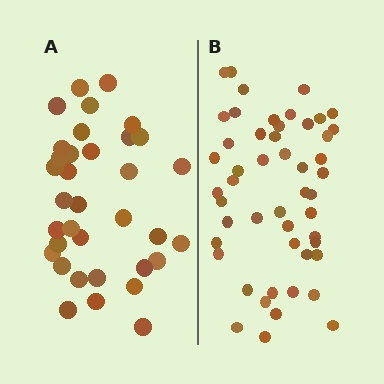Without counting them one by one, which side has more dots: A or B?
Region B (the right region) has more dots.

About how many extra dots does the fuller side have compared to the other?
Region B has approximately 15 more dots than region A.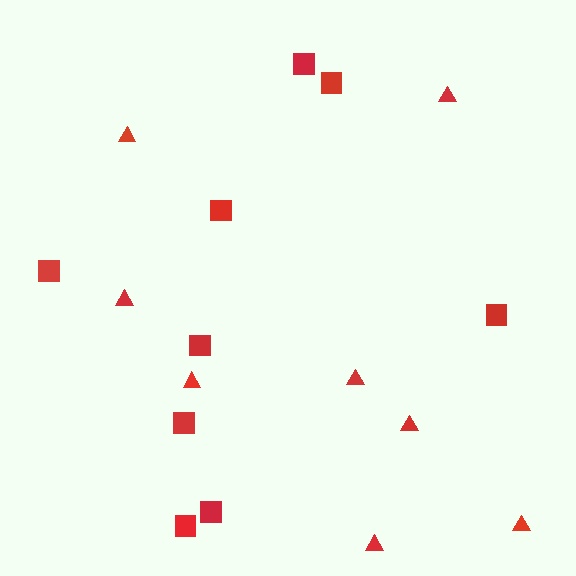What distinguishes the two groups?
There are 2 groups: one group of triangles (8) and one group of squares (9).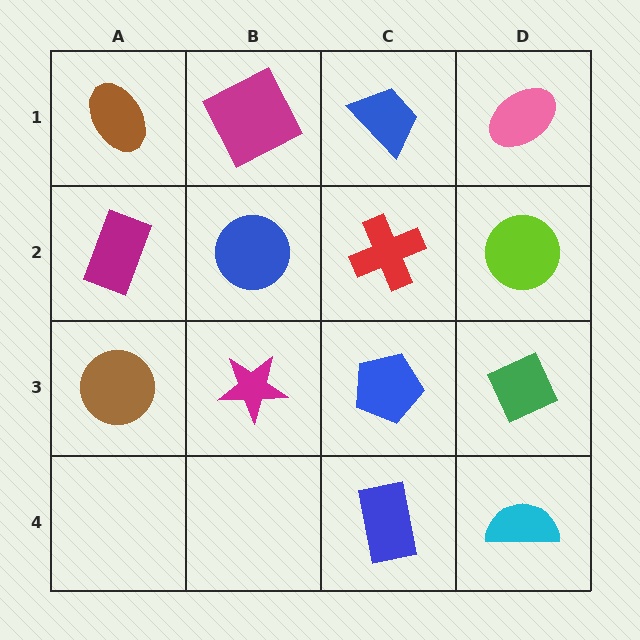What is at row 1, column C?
A blue trapezoid.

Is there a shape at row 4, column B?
No, that cell is empty.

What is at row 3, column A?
A brown circle.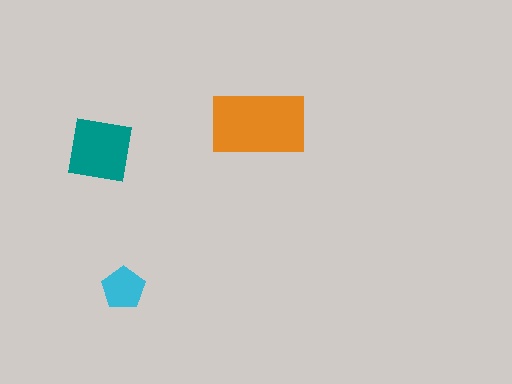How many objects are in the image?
There are 3 objects in the image.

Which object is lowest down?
The cyan pentagon is bottommost.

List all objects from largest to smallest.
The orange rectangle, the teal square, the cyan pentagon.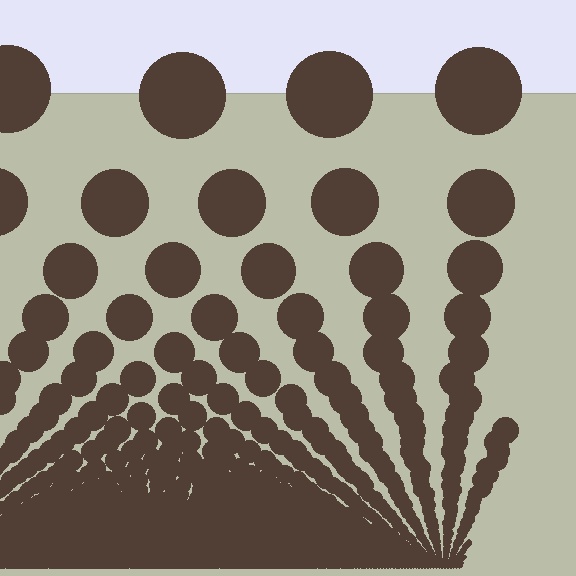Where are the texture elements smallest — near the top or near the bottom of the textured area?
Near the bottom.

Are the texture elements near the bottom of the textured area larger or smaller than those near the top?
Smaller. The gradient is inverted — elements near the bottom are smaller and denser.